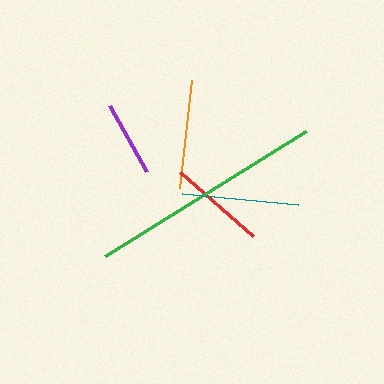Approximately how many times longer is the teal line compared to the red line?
The teal line is approximately 1.2 times the length of the red line.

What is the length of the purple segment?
The purple segment is approximately 75 pixels long.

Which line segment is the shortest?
The purple line is the shortest at approximately 75 pixels.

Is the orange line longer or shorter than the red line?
The orange line is longer than the red line.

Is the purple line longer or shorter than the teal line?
The teal line is longer than the purple line.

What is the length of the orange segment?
The orange segment is approximately 108 pixels long.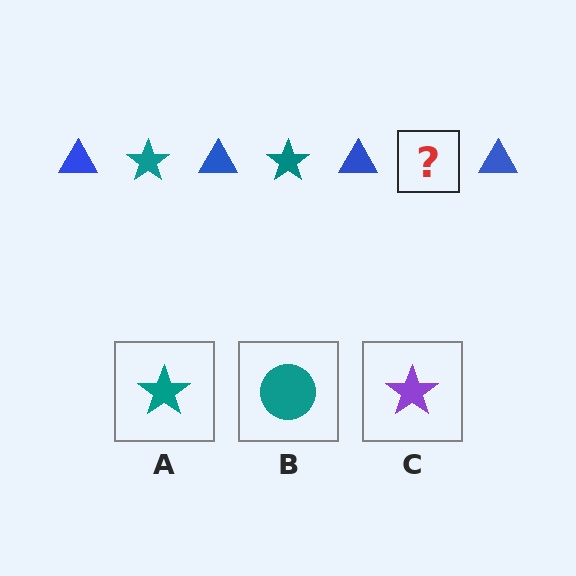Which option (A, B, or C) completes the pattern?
A.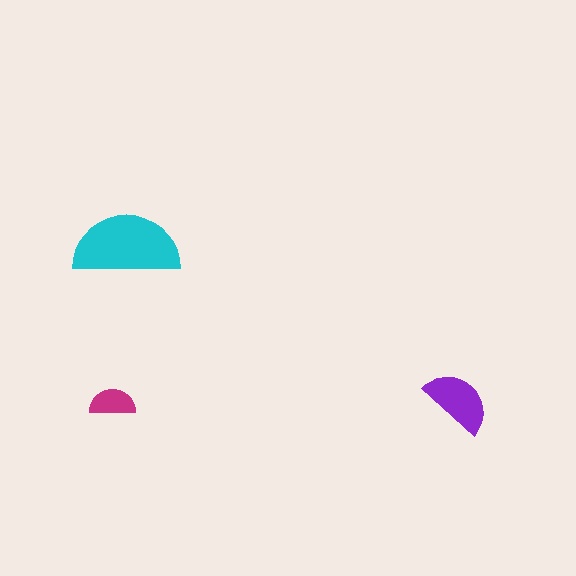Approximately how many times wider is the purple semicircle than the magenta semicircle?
About 1.5 times wider.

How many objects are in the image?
There are 3 objects in the image.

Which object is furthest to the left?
The magenta semicircle is leftmost.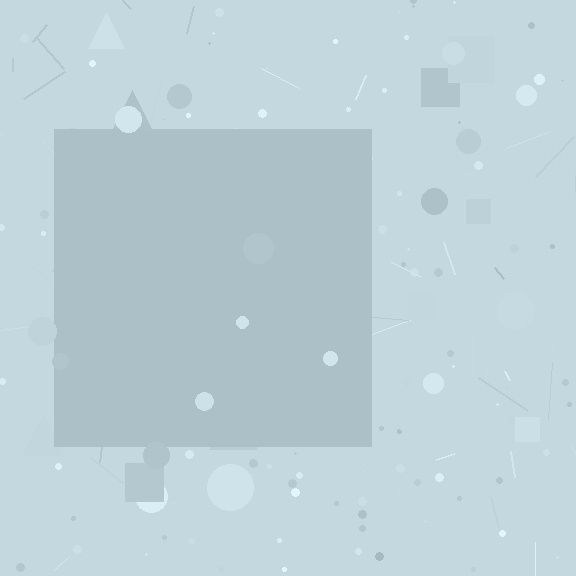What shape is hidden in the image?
A square is hidden in the image.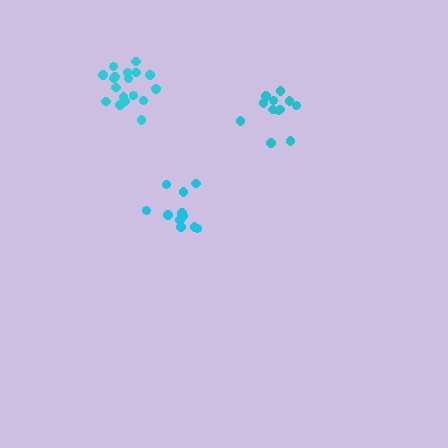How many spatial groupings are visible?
There are 3 spatial groupings.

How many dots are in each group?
Group 1: 12 dots, Group 2: 12 dots, Group 3: 18 dots (42 total).